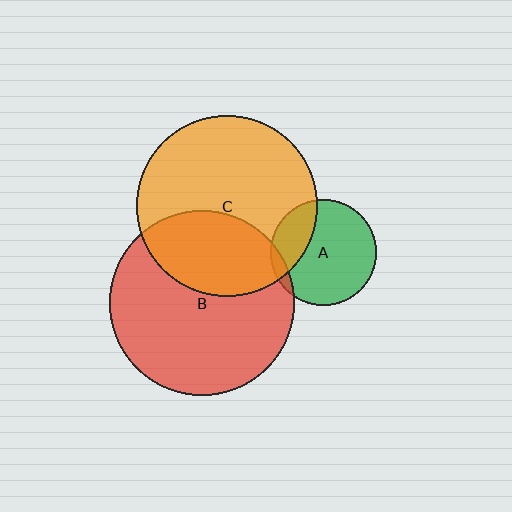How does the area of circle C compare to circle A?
Approximately 2.9 times.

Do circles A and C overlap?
Yes.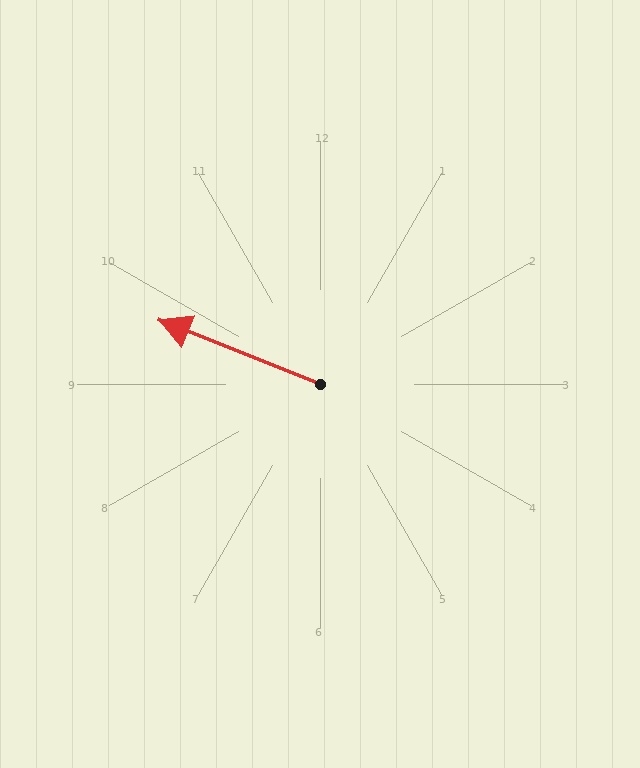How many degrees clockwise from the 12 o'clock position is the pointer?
Approximately 292 degrees.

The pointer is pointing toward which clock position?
Roughly 10 o'clock.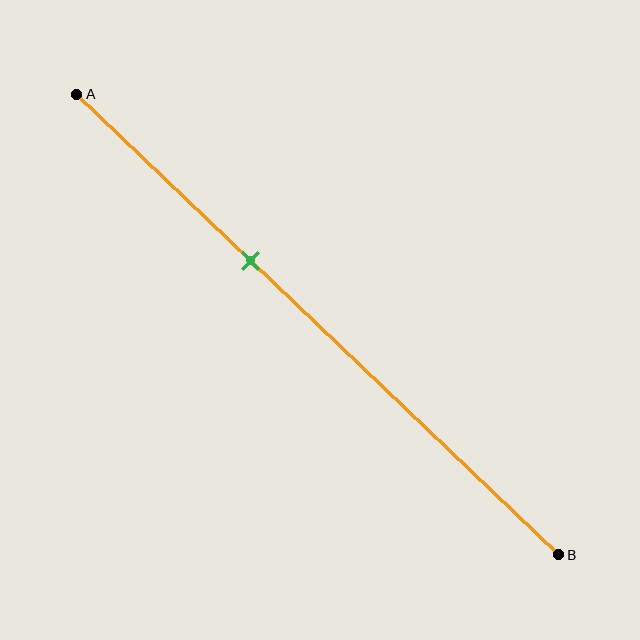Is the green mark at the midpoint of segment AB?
No, the mark is at about 35% from A, not at the 50% midpoint.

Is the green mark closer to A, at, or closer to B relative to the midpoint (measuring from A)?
The green mark is closer to point A than the midpoint of segment AB.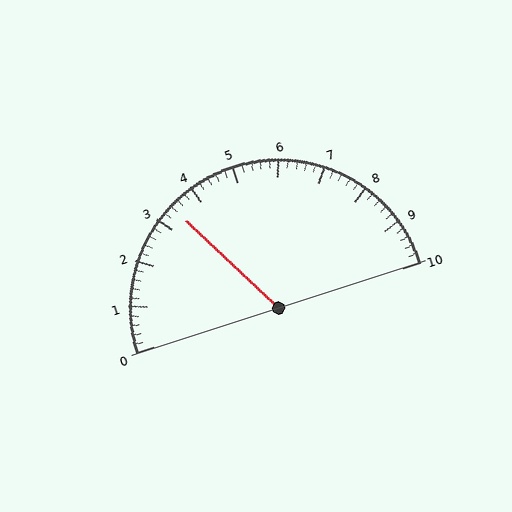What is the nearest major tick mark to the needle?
The nearest major tick mark is 3.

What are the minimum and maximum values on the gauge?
The gauge ranges from 0 to 10.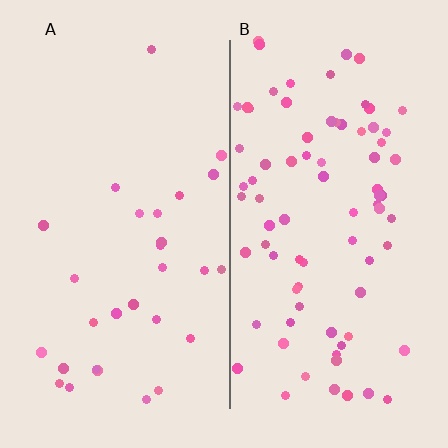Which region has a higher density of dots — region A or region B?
B (the right).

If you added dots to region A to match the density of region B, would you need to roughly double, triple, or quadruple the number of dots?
Approximately triple.